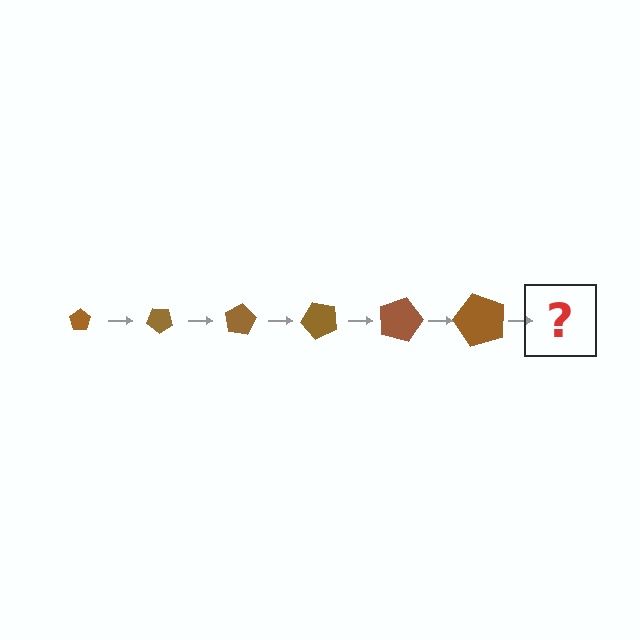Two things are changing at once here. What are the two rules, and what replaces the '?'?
The two rules are that the pentagon grows larger each step and it rotates 40 degrees each step. The '?' should be a pentagon, larger than the previous one and rotated 240 degrees from the start.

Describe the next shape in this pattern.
It should be a pentagon, larger than the previous one and rotated 240 degrees from the start.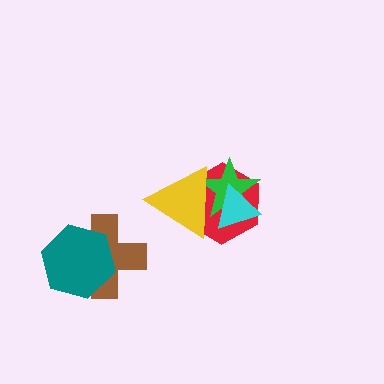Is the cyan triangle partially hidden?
Yes, it is partially covered by another shape.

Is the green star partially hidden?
Yes, it is partially covered by another shape.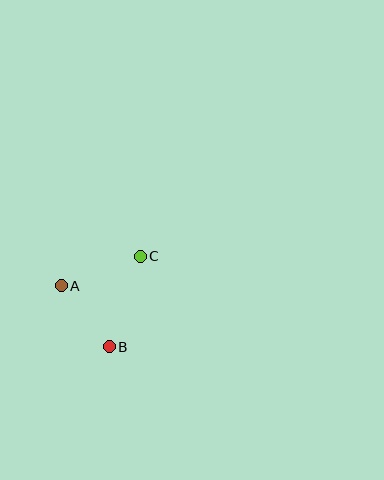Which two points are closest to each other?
Points A and B are closest to each other.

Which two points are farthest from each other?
Points B and C are farthest from each other.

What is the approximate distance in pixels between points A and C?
The distance between A and C is approximately 84 pixels.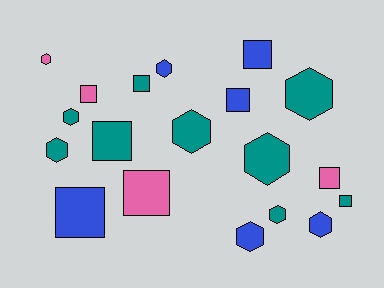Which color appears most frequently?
Teal, with 9 objects.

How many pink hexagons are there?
There is 1 pink hexagon.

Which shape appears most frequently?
Hexagon, with 10 objects.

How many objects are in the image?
There are 19 objects.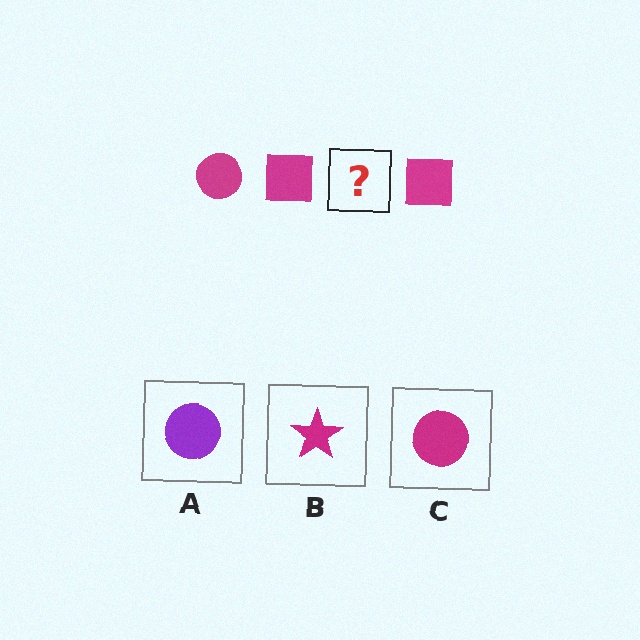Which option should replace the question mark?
Option C.